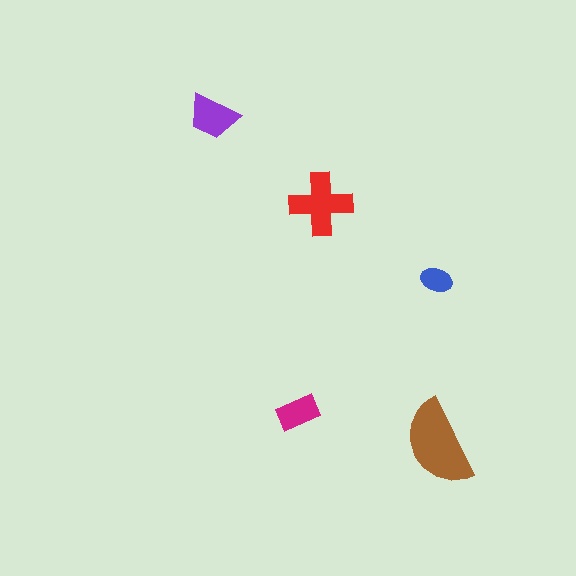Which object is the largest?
The brown semicircle.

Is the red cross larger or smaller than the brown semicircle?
Smaller.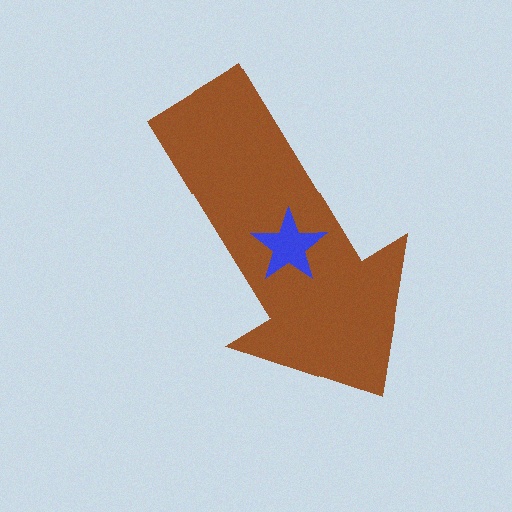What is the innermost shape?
The blue star.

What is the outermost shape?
The brown arrow.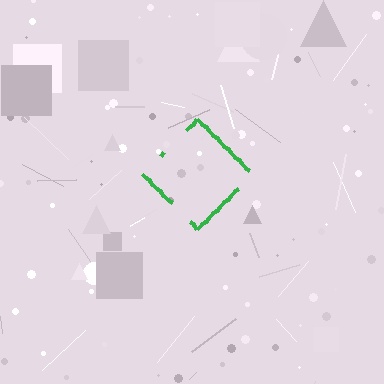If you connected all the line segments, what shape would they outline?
They would outline a diamond.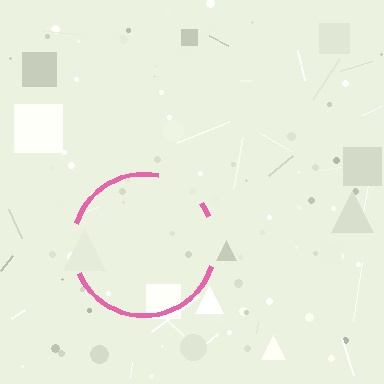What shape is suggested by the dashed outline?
The dashed outline suggests a circle.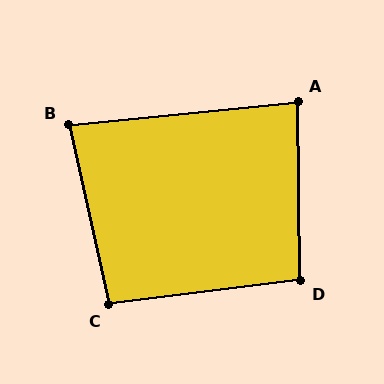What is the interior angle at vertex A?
Approximately 85 degrees (acute).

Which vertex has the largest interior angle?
D, at approximately 96 degrees.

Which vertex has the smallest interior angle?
B, at approximately 84 degrees.